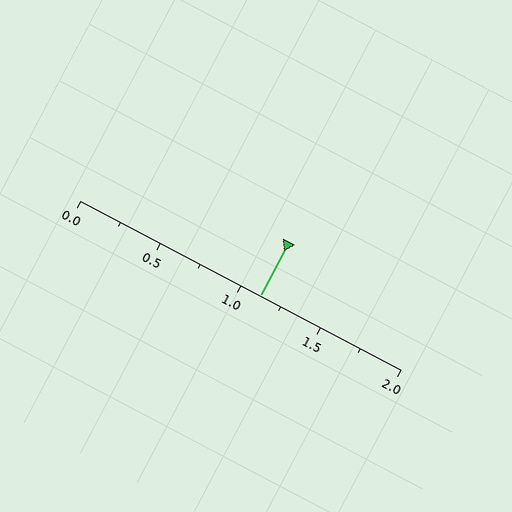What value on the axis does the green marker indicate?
The marker indicates approximately 1.12.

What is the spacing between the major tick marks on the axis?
The major ticks are spaced 0.5 apart.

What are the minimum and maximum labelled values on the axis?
The axis runs from 0.0 to 2.0.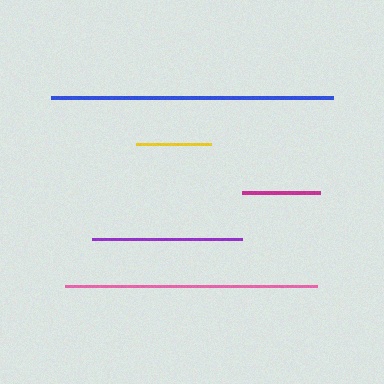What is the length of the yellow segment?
The yellow segment is approximately 75 pixels long.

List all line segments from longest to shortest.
From longest to shortest: blue, pink, purple, magenta, yellow.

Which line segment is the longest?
The blue line is the longest at approximately 281 pixels.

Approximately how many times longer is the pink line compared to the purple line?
The pink line is approximately 1.7 times the length of the purple line.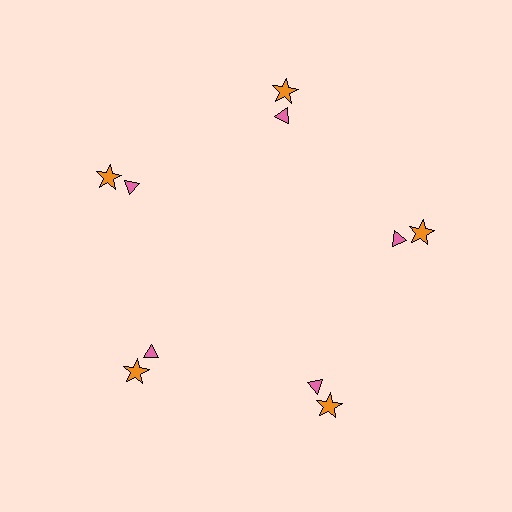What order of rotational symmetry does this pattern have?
This pattern has 5-fold rotational symmetry.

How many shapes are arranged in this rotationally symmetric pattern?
There are 10 shapes, arranged in 5 groups of 2.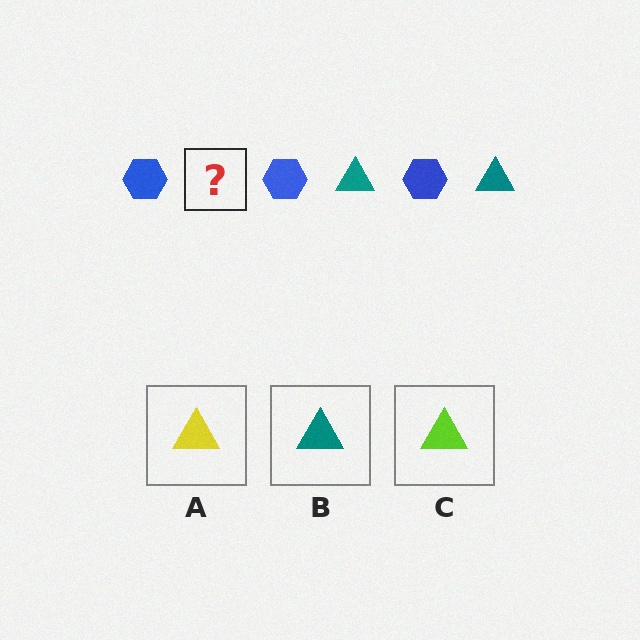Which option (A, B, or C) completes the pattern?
B.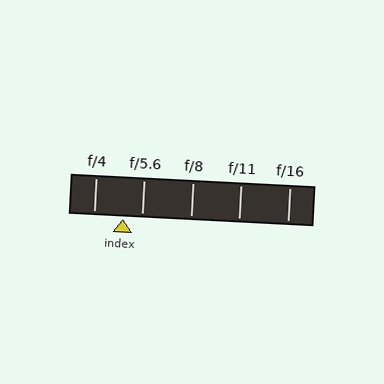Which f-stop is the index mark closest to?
The index mark is closest to f/5.6.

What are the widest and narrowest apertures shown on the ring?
The widest aperture shown is f/4 and the narrowest is f/16.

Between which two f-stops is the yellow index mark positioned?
The index mark is between f/4 and f/5.6.